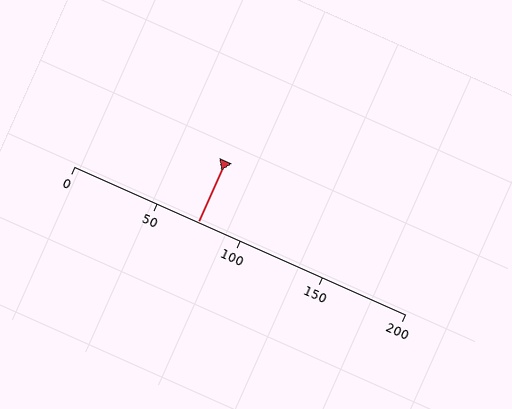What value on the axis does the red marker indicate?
The marker indicates approximately 75.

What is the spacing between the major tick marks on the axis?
The major ticks are spaced 50 apart.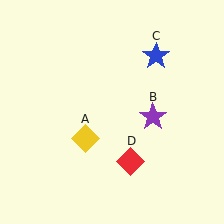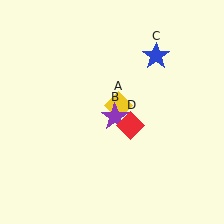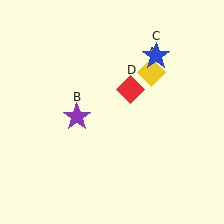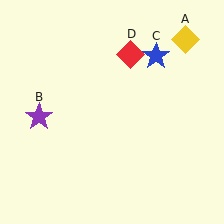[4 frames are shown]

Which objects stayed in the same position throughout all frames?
Blue star (object C) remained stationary.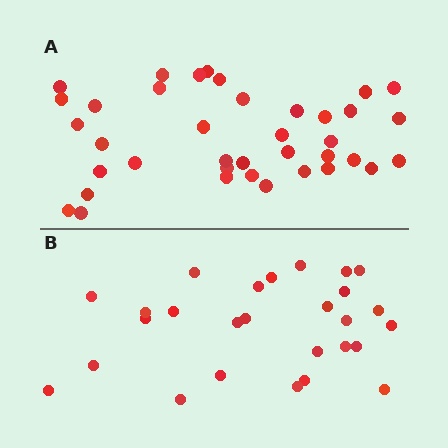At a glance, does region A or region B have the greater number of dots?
Region A (the top region) has more dots.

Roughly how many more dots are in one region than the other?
Region A has roughly 12 or so more dots than region B.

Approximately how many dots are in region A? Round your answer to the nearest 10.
About 40 dots. (The exact count is 38, which rounds to 40.)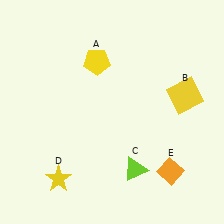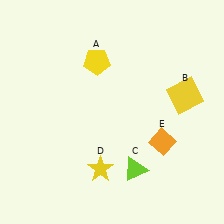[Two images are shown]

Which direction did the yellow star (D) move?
The yellow star (D) moved right.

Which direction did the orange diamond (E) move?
The orange diamond (E) moved up.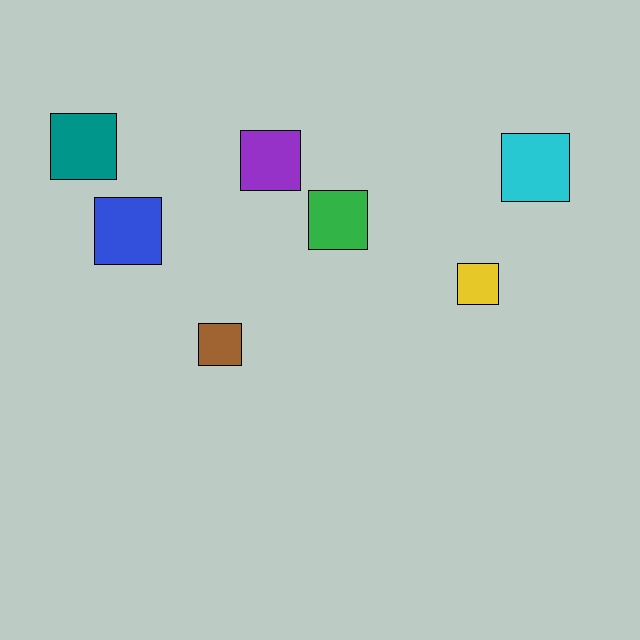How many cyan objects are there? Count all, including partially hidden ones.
There is 1 cyan object.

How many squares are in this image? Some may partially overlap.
There are 7 squares.